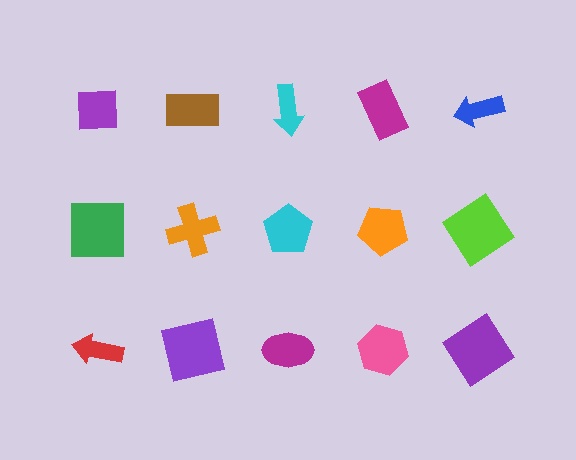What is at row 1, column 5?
A blue arrow.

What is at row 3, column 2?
A purple square.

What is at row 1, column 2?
A brown rectangle.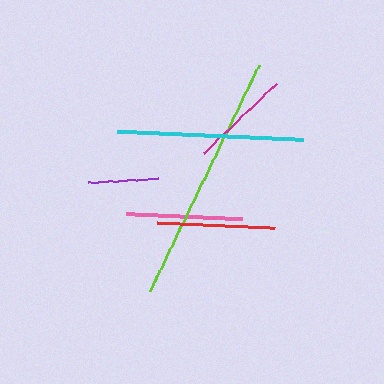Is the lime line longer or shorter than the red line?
The lime line is longer than the red line.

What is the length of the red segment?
The red segment is approximately 118 pixels long.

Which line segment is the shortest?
The purple line is the shortest at approximately 70 pixels.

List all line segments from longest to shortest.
From longest to shortest: lime, cyan, red, pink, magenta, purple.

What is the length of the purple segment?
The purple segment is approximately 70 pixels long.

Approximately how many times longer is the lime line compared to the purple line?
The lime line is approximately 3.6 times the length of the purple line.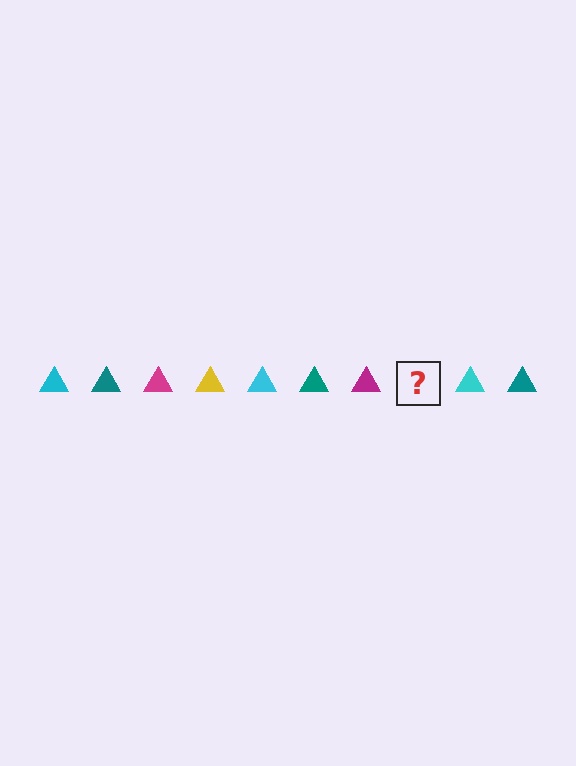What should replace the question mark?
The question mark should be replaced with a yellow triangle.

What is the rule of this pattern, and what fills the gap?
The rule is that the pattern cycles through cyan, teal, magenta, yellow triangles. The gap should be filled with a yellow triangle.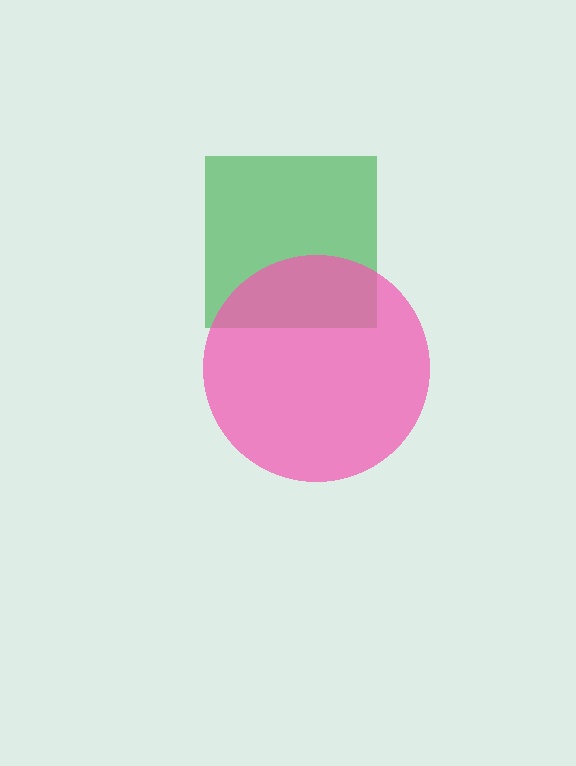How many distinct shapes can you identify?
There are 2 distinct shapes: a green square, a pink circle.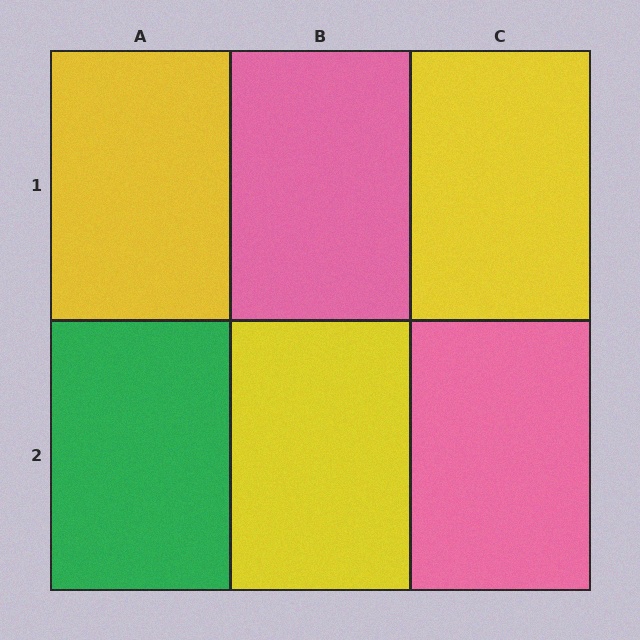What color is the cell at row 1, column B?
Pink.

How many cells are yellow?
3 cells are yellow.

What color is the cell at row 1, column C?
Yellow.